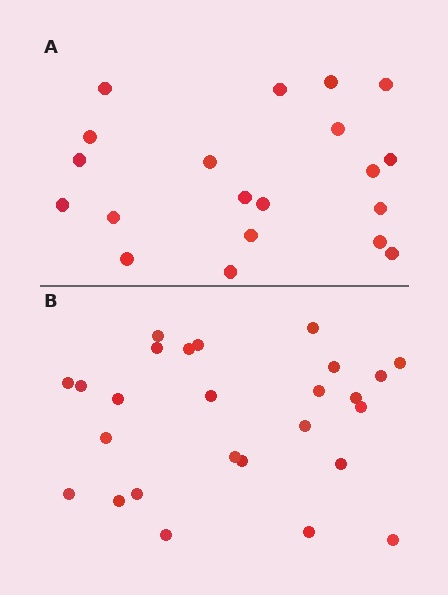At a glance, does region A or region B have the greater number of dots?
Region B (the bottom region) has more dots.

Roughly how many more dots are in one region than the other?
Region B has about 6 more dots than region A.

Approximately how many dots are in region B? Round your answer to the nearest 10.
About 30 dots. (The exact count is 26, which rounds to 30.)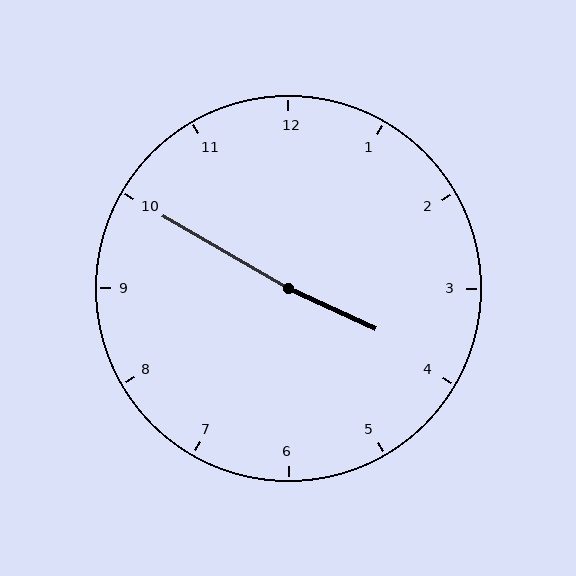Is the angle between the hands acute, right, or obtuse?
It is obtuse.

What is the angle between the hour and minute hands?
Approximately 175 degrees.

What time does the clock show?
3:50.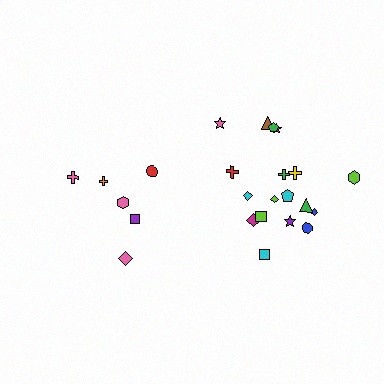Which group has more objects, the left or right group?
The right group.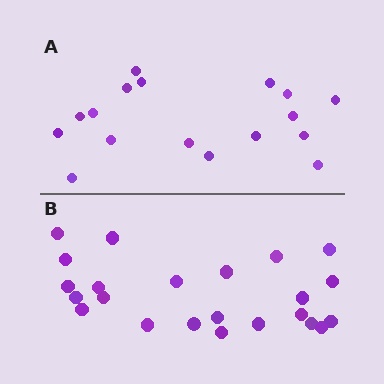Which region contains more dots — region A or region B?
Region B (the bottom region) has more dots.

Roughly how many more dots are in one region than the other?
Region B has about 6 more dots than region A.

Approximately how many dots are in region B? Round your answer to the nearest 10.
About 20 dots. (The exact count is 23, which rounds to 20.)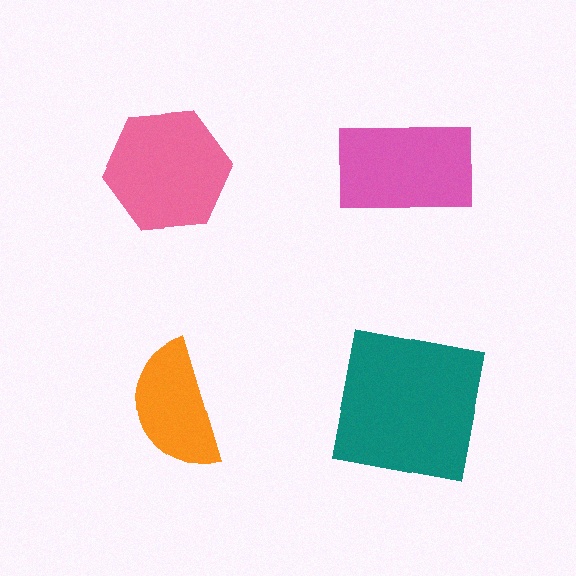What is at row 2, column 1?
An orange semicircle.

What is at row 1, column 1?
A pink hexagon.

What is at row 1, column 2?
A pink rectangle.